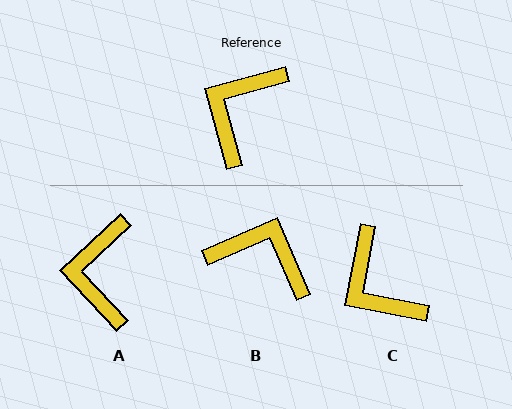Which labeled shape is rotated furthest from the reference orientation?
B, about 82 degrees away.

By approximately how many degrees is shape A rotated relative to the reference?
Approximately 28 degrees counter-clockwise.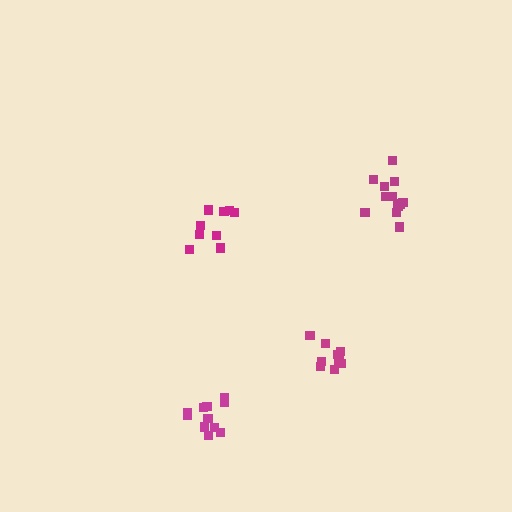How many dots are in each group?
Group 1: 9 dots, Group 2: 13 dots, Group 3: 9 dots, Group 4: 11 dots (42 total).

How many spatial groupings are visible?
There are 4 spatial groupings.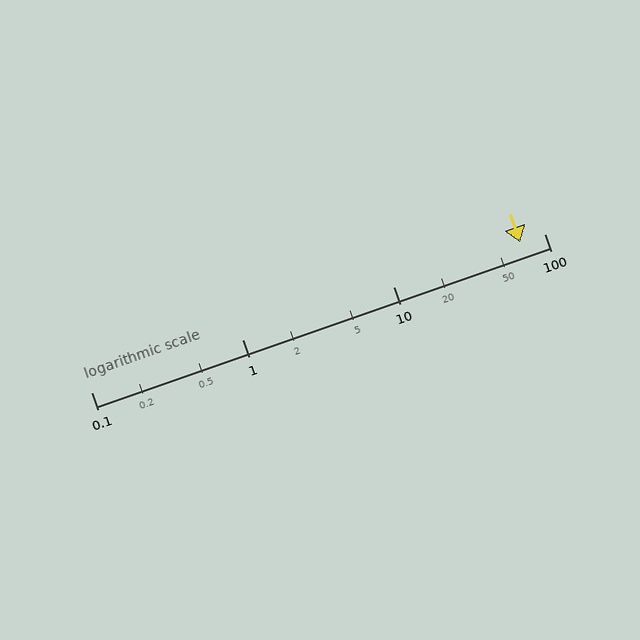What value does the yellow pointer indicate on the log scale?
The pointer indicates approximately 69.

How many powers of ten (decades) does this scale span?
The scale spans 3 decades, from 0.1 to 100.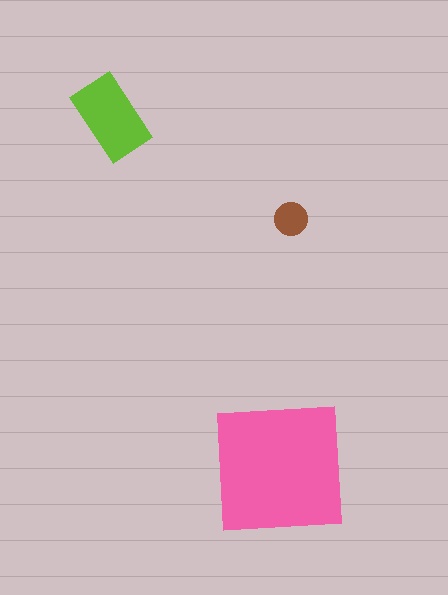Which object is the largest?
The pink square.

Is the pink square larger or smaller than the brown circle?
Larger.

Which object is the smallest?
The brown circle.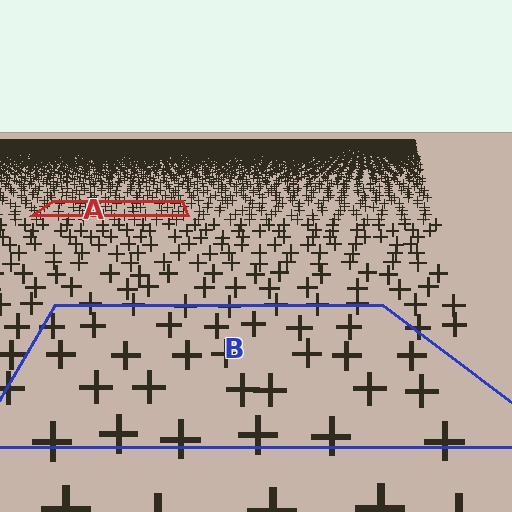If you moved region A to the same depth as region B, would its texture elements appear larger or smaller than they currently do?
They would appear larger. At a closer depth, the same texture elements are projected at a bigger on-screen size.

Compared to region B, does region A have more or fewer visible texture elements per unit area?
Region A has more texture elements per unit area — they are packed more densely because it is farther away.